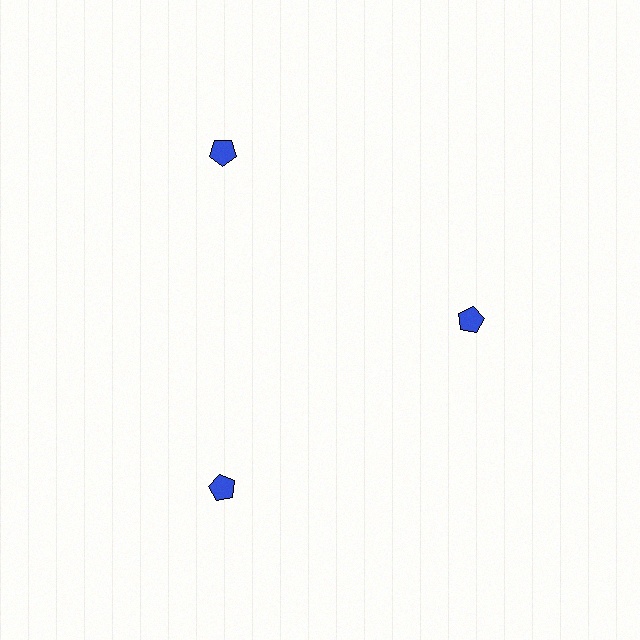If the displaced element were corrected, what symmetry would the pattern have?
It would have 3-fold rotational symmetry — the pattern would map onto itself every 120 degrees.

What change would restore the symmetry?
The symmetry would be restored by moving it outward, back onto the ring so that all 3 pentagons sit at equal angles and equal distance from the center.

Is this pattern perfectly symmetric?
No. The 3 blue pentagons are arranged in a ring, but one element near the 3 o'clock position is pulled inward toward the center, breaking the 3-fold rotational symmetry.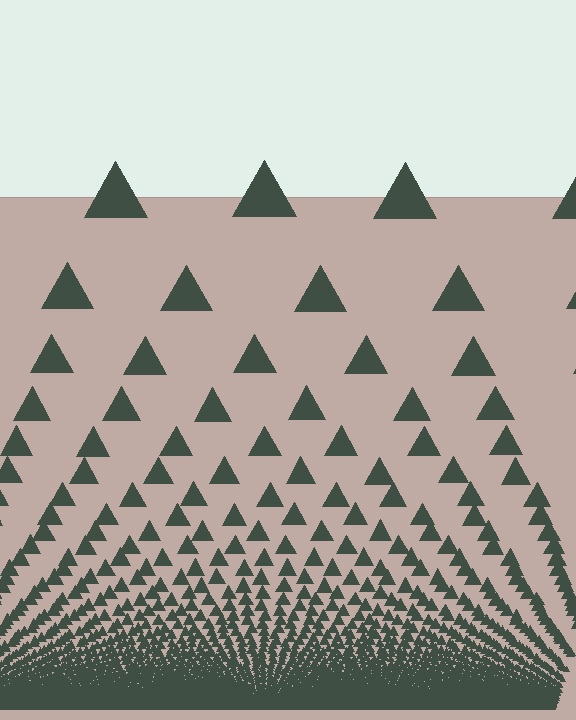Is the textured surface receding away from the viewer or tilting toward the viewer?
The surface appears to tilt toward the viewer. Texture elements get larger and sparser toward the top.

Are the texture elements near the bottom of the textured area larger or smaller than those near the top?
Smaller. The gradient is inverted — elements near the bottom are smaller and denser.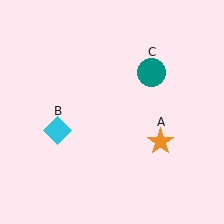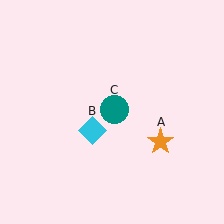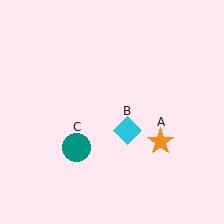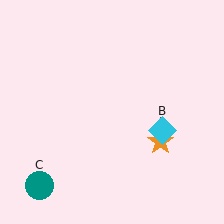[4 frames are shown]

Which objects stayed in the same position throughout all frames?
Orange star (object A) remained stationary.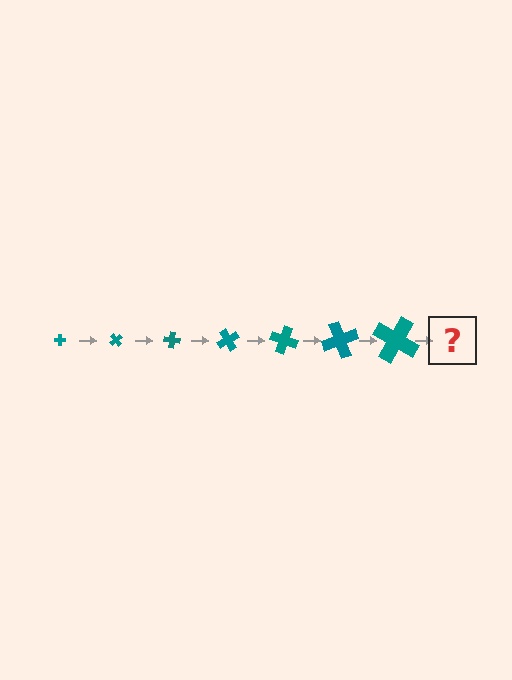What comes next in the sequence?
The next element should be a cross, larger than the previous one and rotated 350 degrees from the start.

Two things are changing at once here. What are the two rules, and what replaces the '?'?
The two rules are that the cross grows larger each step and it rotates 50 degrees each step. The '?' should be a cross, larger than the previous one and rotated 350 degrees from the start.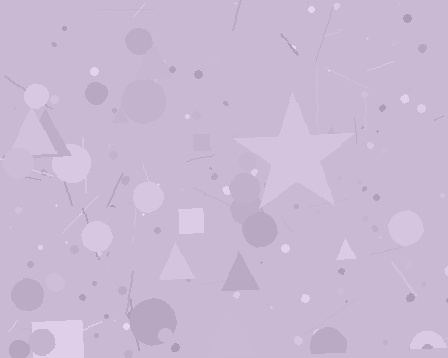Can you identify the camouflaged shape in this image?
The camouflaged shape is a star.